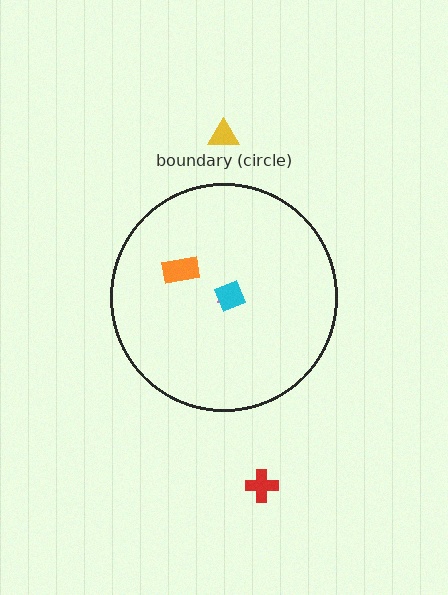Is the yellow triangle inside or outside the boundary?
Outside.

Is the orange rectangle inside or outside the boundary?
Inside.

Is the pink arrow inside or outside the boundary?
Inside.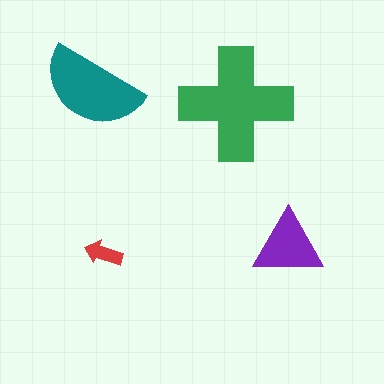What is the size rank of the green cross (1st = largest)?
1st.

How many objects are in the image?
There are 4 objects in the image.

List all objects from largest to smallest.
The green cross, the teal semicircle, the purple triangle, the red arrow.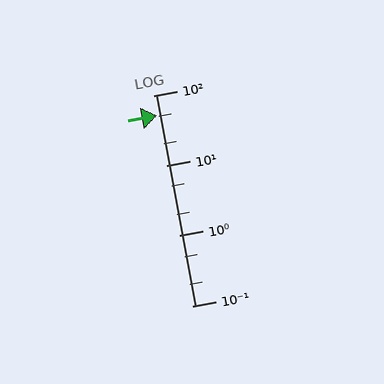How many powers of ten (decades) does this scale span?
The scale spans 3 decades, from 0.1 to 100.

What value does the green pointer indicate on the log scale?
The pointer indicates approximately 52.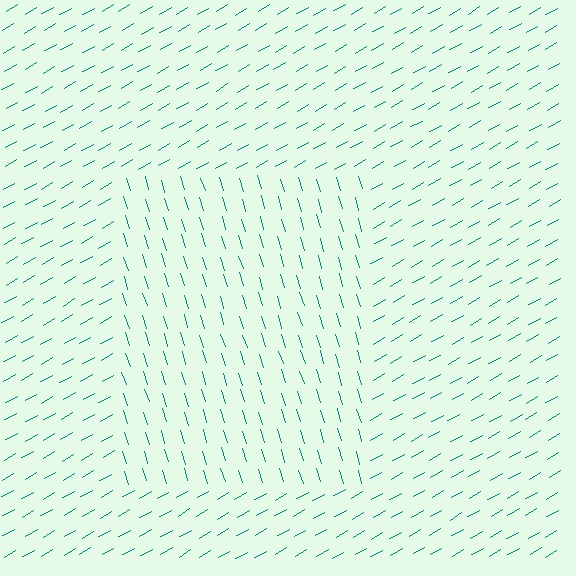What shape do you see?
I see a rectangle.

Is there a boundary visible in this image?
Yes, there is a texture boundary formed by a change in line orientation.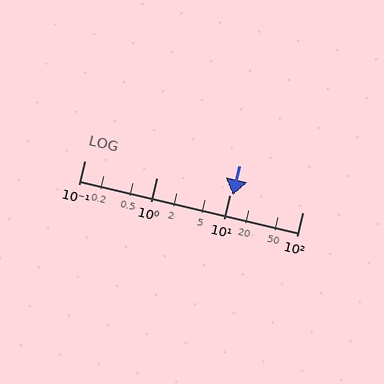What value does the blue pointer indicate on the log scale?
The pointer indicates approximately 11.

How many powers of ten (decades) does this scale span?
The scale spans 3 decades, from 0.1 to 100.